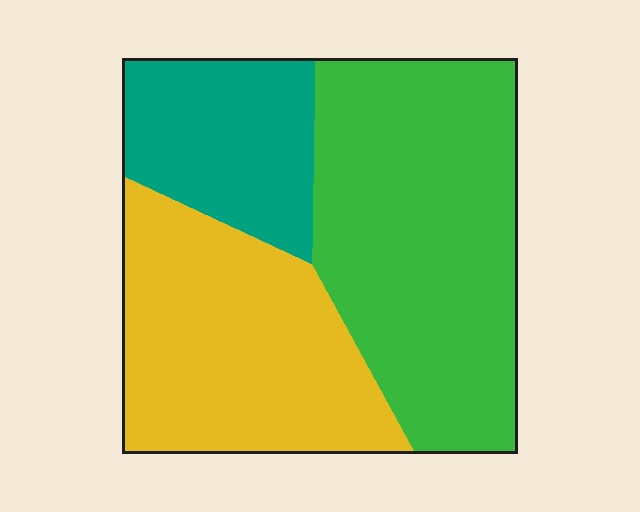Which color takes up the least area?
Teal, at roughly 20%.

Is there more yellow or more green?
Green.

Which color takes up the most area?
Green, at roughly 45%.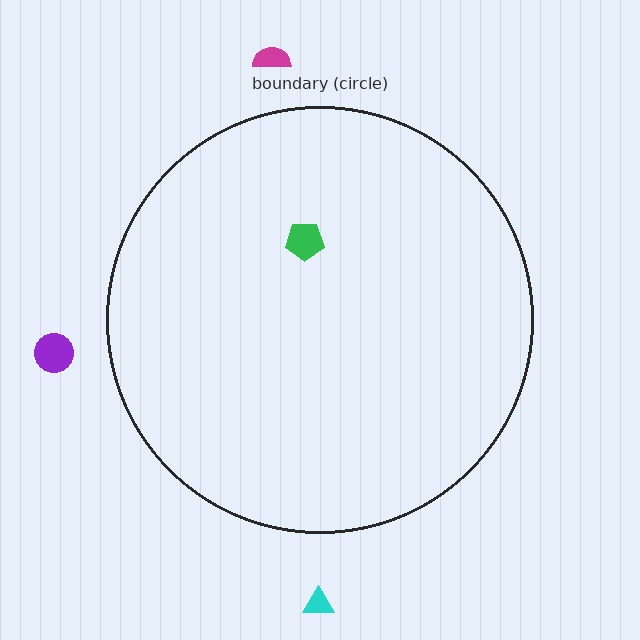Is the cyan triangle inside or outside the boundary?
Outside.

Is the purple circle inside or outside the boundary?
Outside.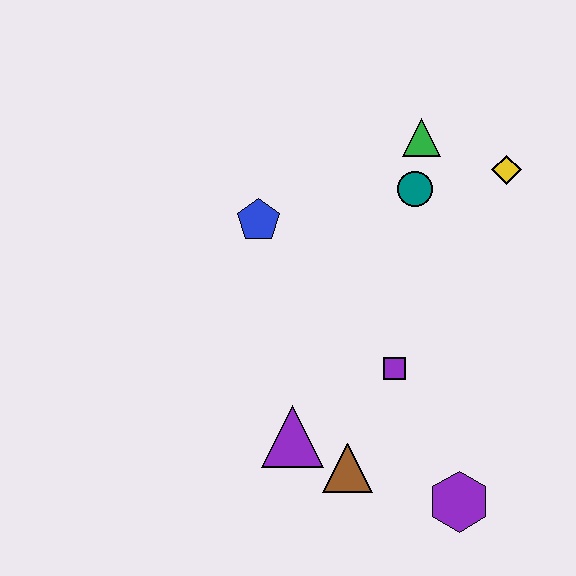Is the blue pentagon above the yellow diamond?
No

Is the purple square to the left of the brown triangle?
No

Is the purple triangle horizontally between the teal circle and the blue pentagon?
Yes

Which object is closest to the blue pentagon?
The teal circle is closest to the blue pentagon.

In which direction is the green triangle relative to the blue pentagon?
The green triangle is to the right of the blue pentagon.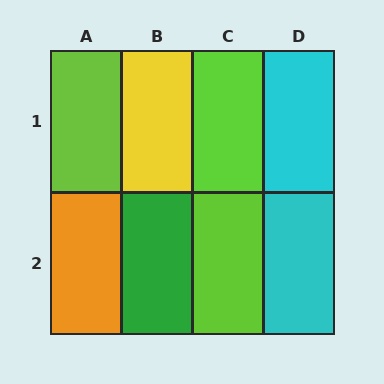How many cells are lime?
3 cells are lime.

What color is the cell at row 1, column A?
Lime.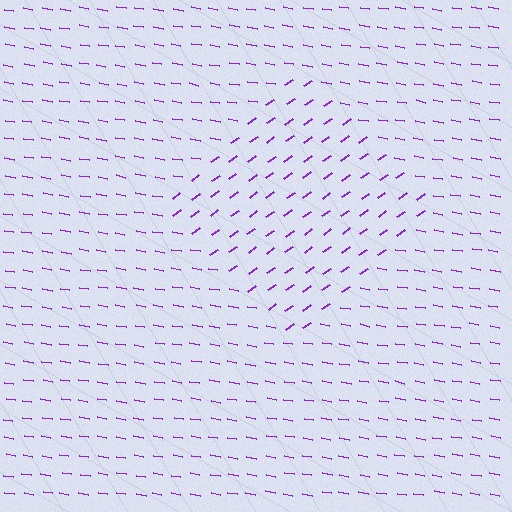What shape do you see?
I see a diamond.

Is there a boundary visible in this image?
Yes, there is a texture boundary formed by a change in line orientation.